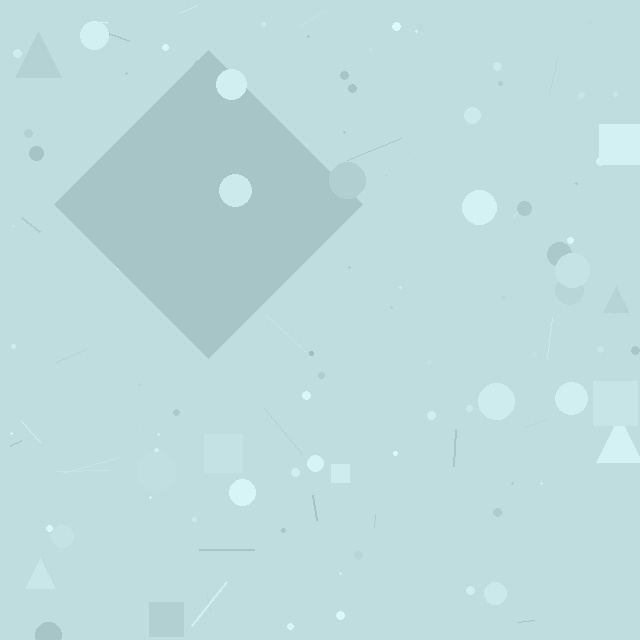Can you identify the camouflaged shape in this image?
The camouflaged shape is a diamond.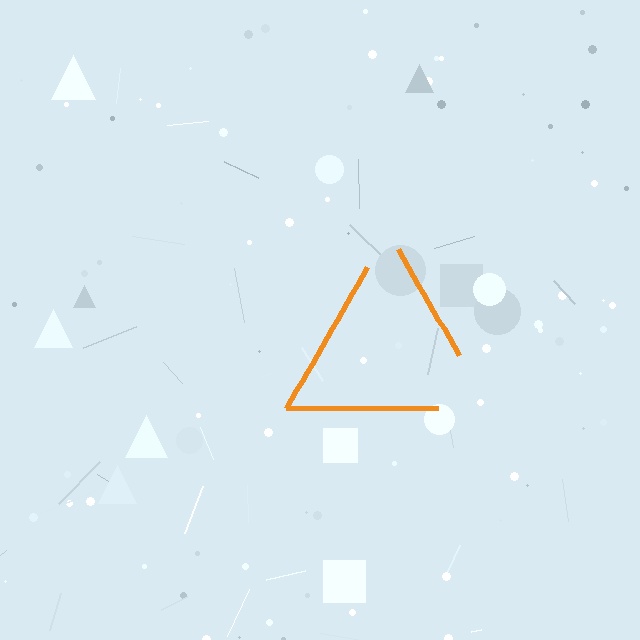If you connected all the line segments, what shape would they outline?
They would outline a triangle.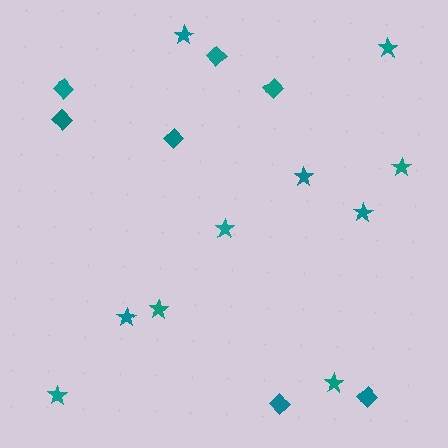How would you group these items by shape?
There are 2 groups: one group of diamonds (7) and one group of stars (10).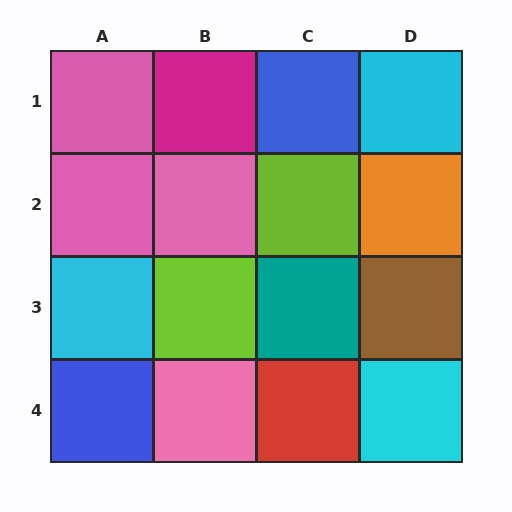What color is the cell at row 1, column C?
Blue.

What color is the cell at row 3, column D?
Brown.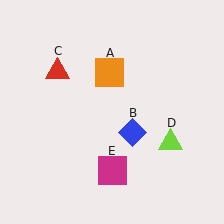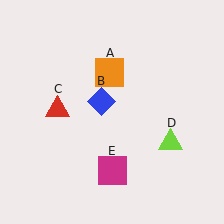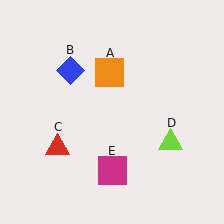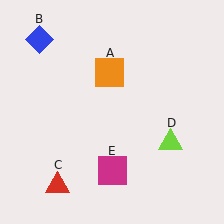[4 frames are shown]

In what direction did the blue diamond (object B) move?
The blue diamond (object B) moved up and to the left.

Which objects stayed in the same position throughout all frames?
Orange square (object A) and lime triangle (object D) and magenta square (object E) remained stationary.